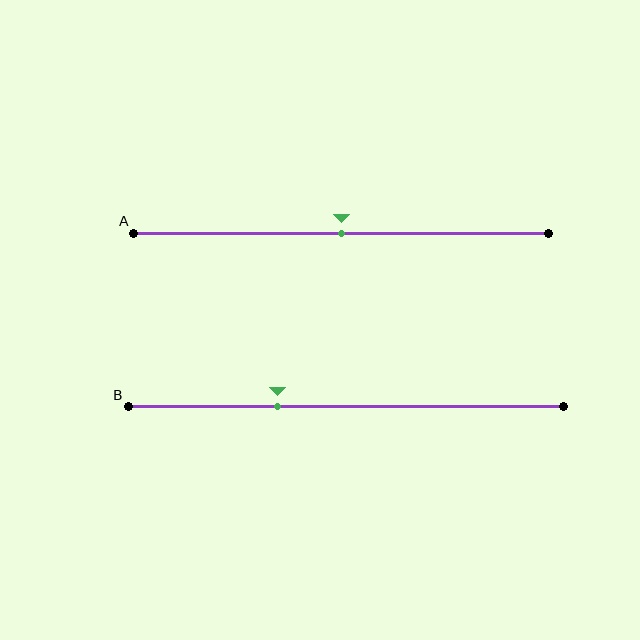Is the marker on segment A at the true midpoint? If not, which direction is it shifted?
Yes, the marker on segment A is at the true midpoint.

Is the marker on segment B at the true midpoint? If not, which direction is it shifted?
No, the marker on segment B is shifted to the left by about 16% of the segment length.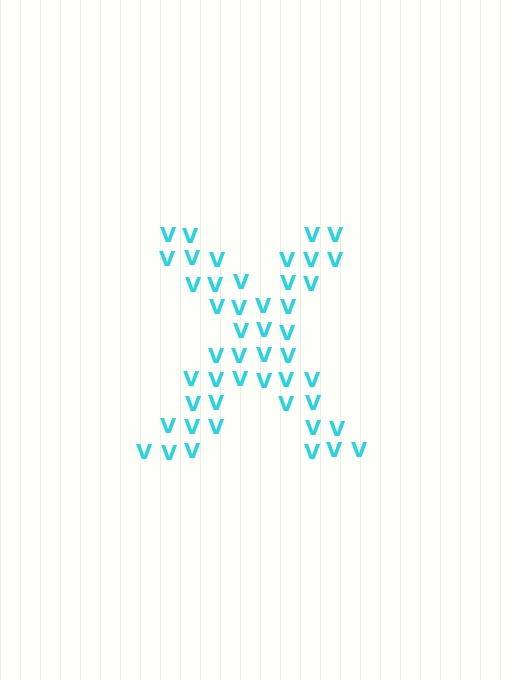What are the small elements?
The small elements are letter V's.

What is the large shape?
The large shape is the letter X.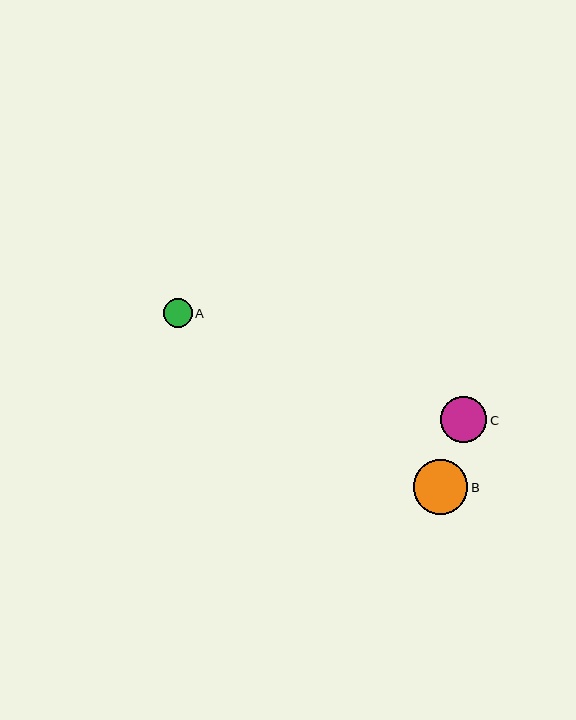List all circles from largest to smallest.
From largest to smallest: B, C, A.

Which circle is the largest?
Circle B is the largest with a size of approximately 55 pixels.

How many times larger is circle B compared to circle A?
Circle B is approximately 1.9 times the size of circle A.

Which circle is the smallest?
Circle A is the smallest with a size of approximately 29 pixels.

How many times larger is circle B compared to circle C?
Circle B is approximately 1.2 times the size of circle C.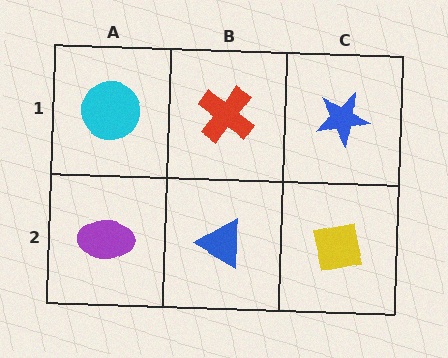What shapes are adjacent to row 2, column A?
A cyan circle (row 1, column A), a blue triangle (row 2, column B).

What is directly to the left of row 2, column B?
A purple ellipse.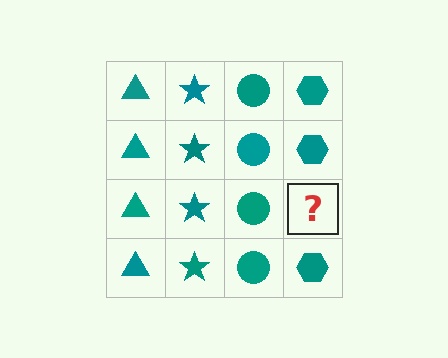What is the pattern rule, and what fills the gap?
The rule is that each column has a consistent shape. The gap should be filled with a teal hexagon.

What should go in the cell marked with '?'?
The missing cell should contain a teal hexagon.